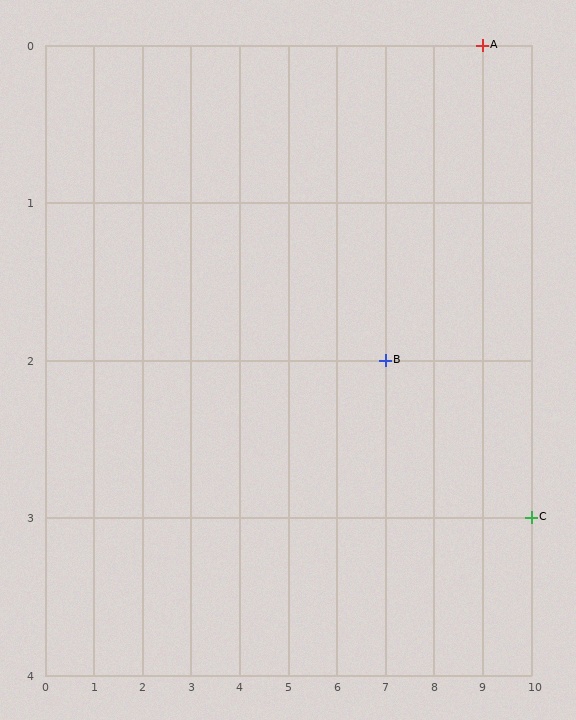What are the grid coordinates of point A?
Point A is at grid coordinates (9, 0).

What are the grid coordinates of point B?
Point B is at grid coordinates (7, 2).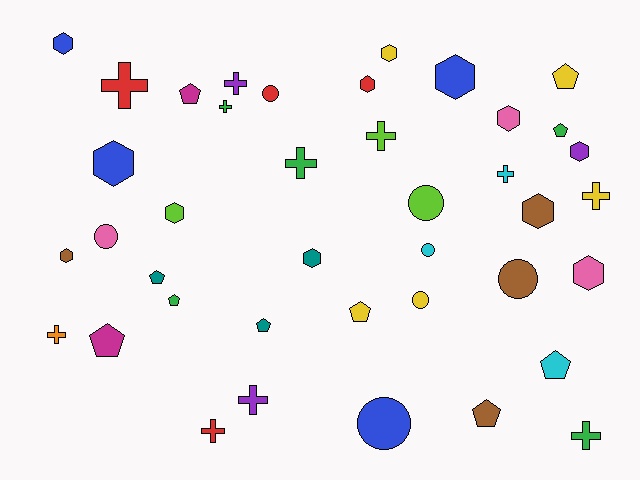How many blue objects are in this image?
There are 4 blue objects.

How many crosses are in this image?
There are 11 crosses.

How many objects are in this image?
There are 40 objects.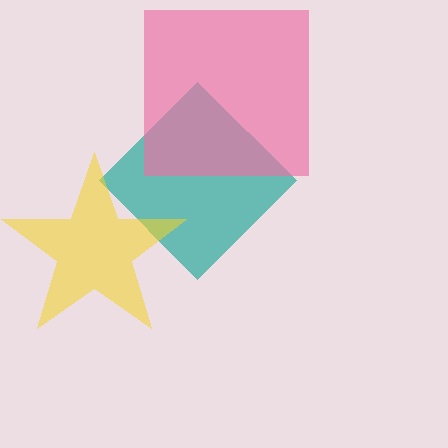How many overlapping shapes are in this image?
There are 3 overlapping shapes in the image.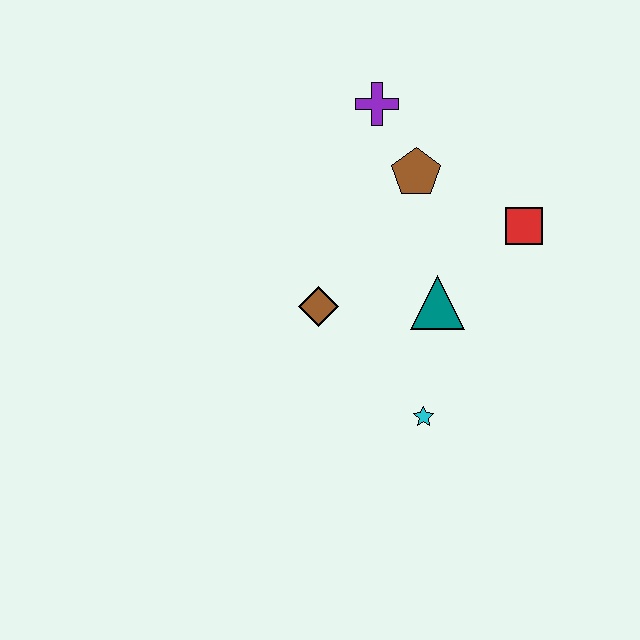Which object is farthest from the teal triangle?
The purple cross is farthest from the teal triangle.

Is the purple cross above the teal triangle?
Yes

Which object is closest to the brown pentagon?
The purple cross is closest to the brown pentagon.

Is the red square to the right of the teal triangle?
Yes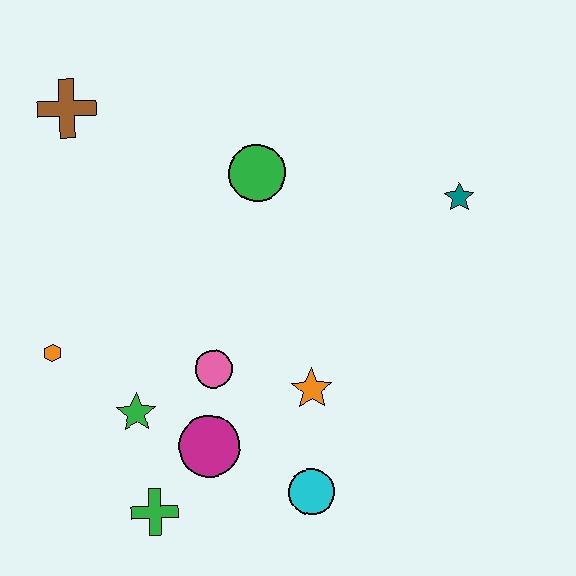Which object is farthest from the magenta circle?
The brown cross is farthest from the magenta circle.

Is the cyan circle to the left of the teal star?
Yes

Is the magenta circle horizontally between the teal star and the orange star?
No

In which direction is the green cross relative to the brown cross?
The green cross is below the brown cross.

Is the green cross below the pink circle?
Yes